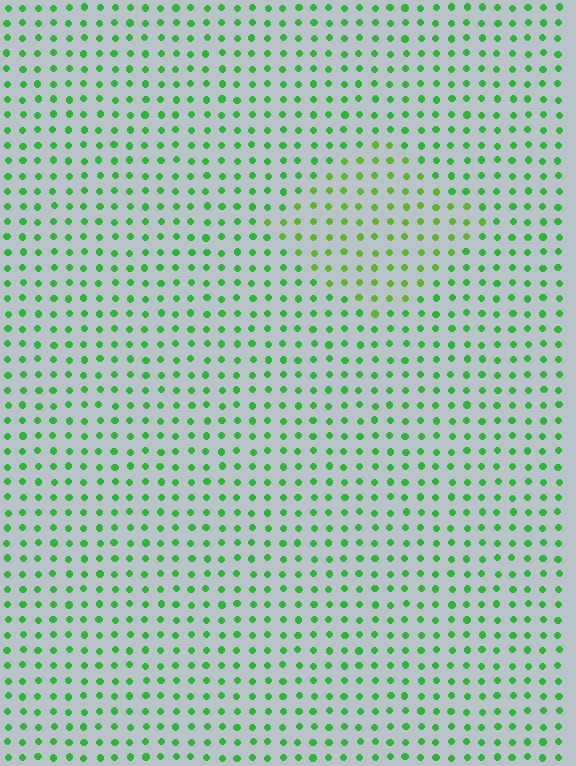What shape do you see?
I see a diamond.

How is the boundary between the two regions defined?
The boundary is defined purely by a slight shift in hue (about 27 degrees). Spacing, size, and orientation are identical on both sides.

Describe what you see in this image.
The image is filled with small green elements in a uniform arrangement. A diamond-shaped region is visible where the elements are tinted to a slightly different hue, forming a subtle color boundary.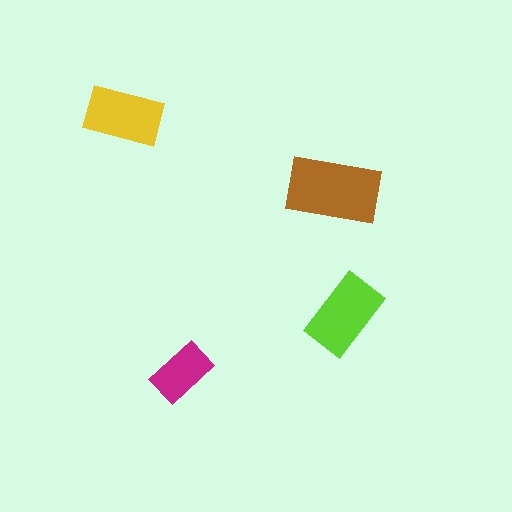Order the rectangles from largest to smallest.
the brown one, the lime one, the yellow one, the magenta one.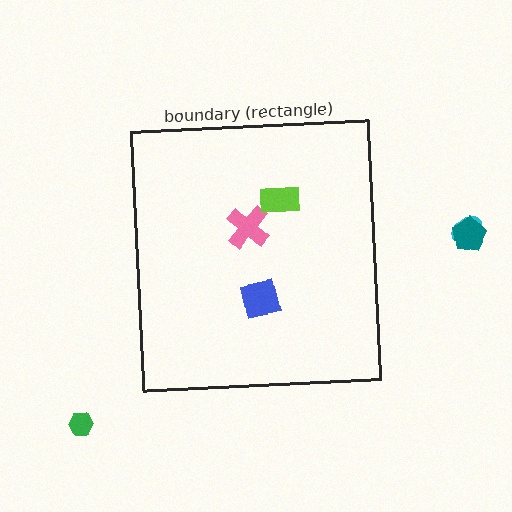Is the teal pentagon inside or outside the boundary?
Outside.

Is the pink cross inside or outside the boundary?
Inside.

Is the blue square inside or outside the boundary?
Inside.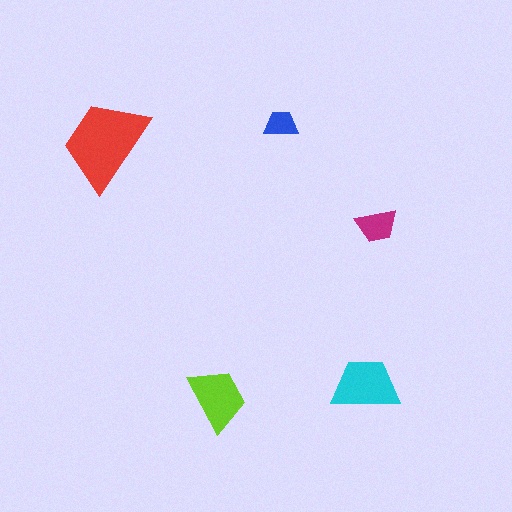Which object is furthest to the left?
The red trapezoid is leftmost.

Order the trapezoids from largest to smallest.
the red one, the cyan one, the lime one, the magenta one, the blue one.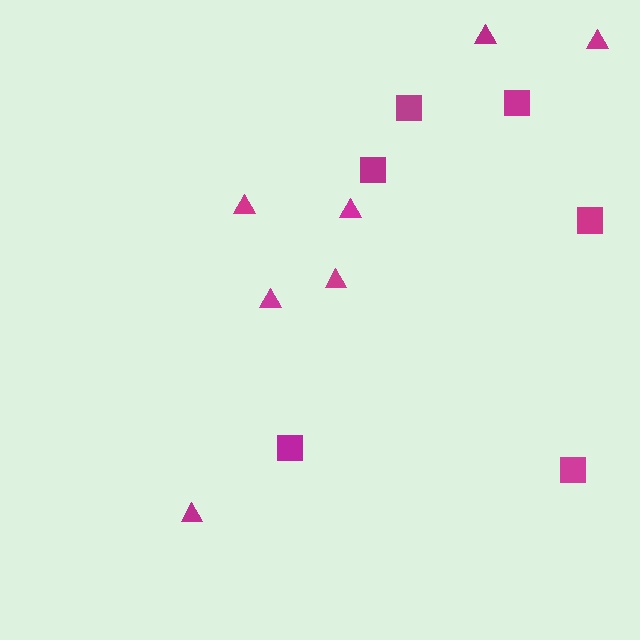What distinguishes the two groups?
There are 2 groups: one group of triangles (7) and one group of squares (6).